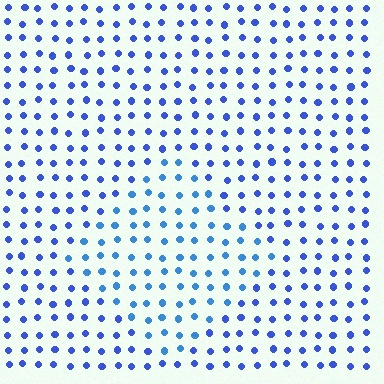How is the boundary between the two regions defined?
The boundary is defined purely by a slight shift in hue (about 21 degrees). Spacing, size, and orientation are identical on both sides.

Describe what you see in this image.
The image is filled with small blue elements in a uniform arrangement. A diamond-shaped region is visible where the elements are tinted to a slightly different hue, forming a subtle color boundary.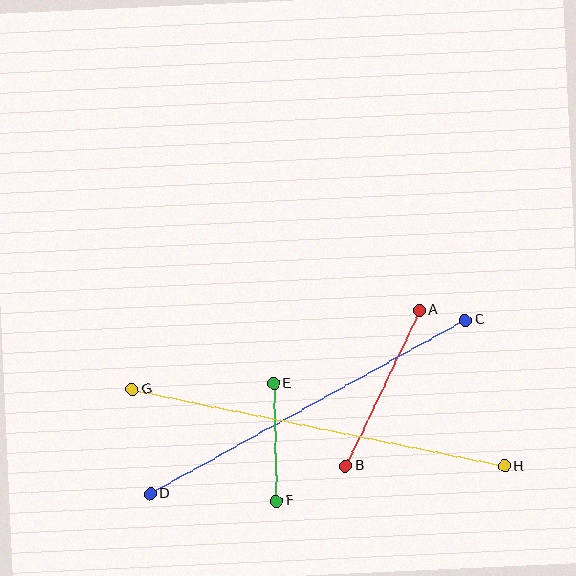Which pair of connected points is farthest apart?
Points G and H are farthest apart.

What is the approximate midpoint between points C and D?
The midpoint is at approximately (308, 407) pixels.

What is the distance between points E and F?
The distance is approximately 118 pixels.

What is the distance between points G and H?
The distance is approximately 380 pixels.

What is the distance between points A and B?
The distance is approximately 172 pixels.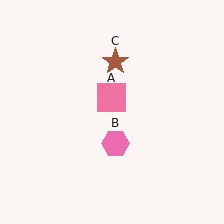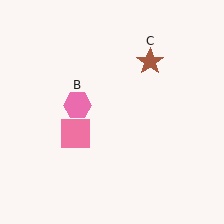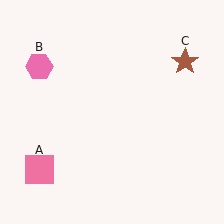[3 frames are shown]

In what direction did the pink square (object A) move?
The pink square (object A) moved down and to the left.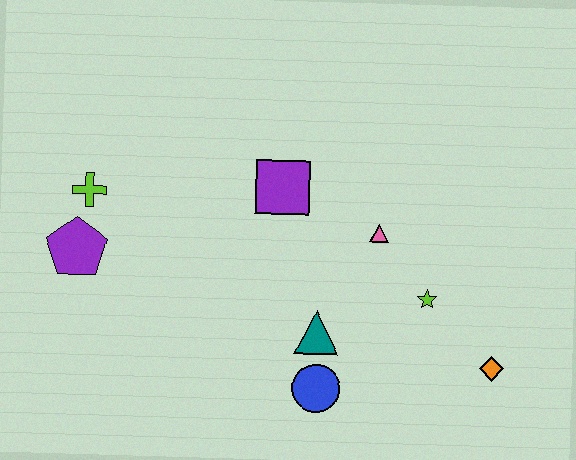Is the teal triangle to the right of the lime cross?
Yes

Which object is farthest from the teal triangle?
The lime cross is farthest from the teal triangle.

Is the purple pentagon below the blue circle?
No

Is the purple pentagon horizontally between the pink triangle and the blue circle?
No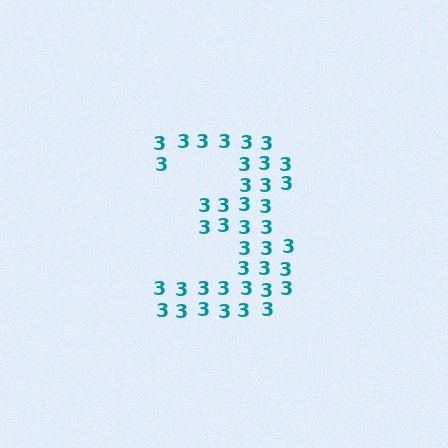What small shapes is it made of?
It is made of small digit 3's.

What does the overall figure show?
The overall figure shows the digit 3.